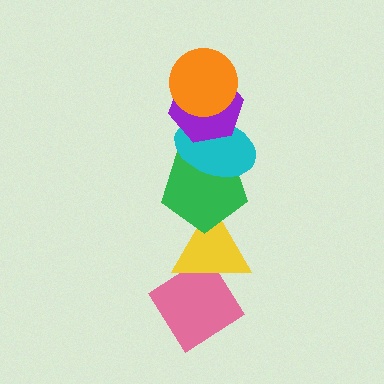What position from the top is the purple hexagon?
The purple hexagon is 2nd from the top.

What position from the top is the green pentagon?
The green pentagon is 4th from the top.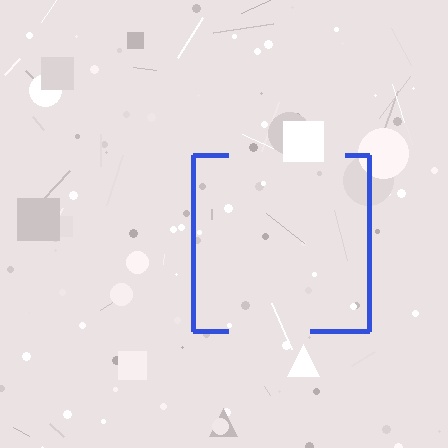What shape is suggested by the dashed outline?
The dashed outline suggests a square.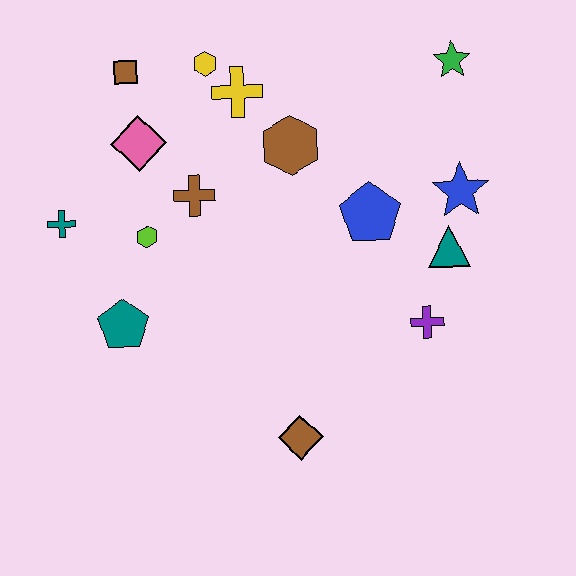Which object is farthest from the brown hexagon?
The brown diamond is farthest from the brown hexagon.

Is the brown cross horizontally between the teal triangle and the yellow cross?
No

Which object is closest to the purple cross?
The teal triangle is closest to the purple cross.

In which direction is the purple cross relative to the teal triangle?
The purple cross is below the teal triangle.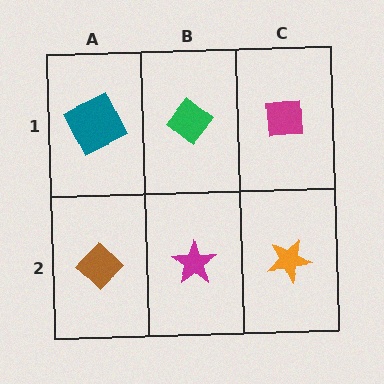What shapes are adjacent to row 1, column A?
A brown diamond (row 2, column A), a green diamond (row 1, column B).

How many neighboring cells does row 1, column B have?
3.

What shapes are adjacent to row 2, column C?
A magenta square (row 1, column C), a magenta star (row 2, column B).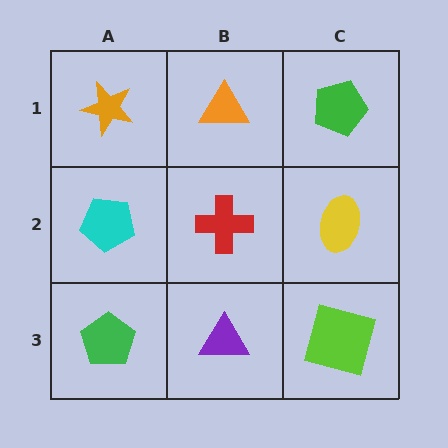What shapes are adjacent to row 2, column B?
An orange triangle (row 1, column B), a purple triangle (row 3, column B), a cyan pentagon (row 2, column A), a yellow ellipse (row 2, column C).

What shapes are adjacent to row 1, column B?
A red cross (row 2, column B), an orange star (row 1, column A), a green pentagon (row 1, column C).